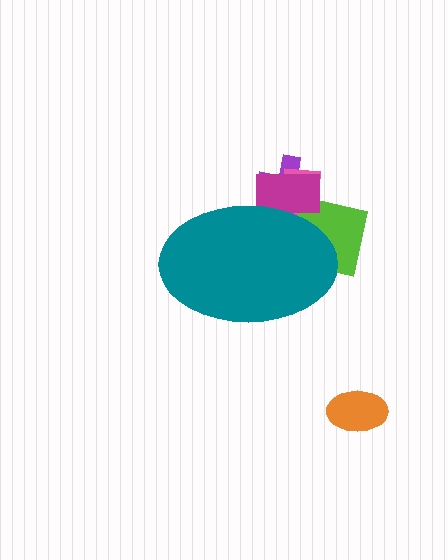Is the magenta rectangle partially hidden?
Yes, the magenta rectangle is partially hidden behind the teal ellipse.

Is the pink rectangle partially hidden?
Yes, the pink rectangle is partially hidden behind the teal ellipse.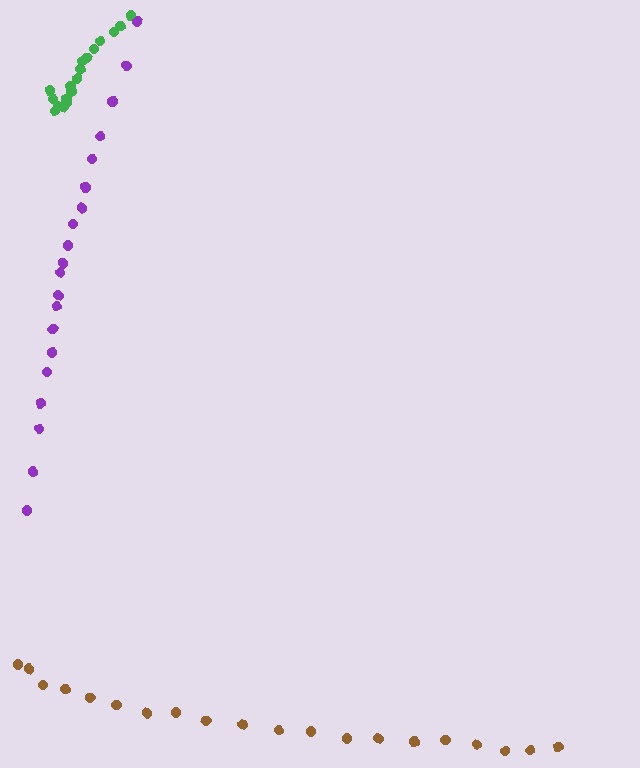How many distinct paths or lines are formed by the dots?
There are 3 distinct paths.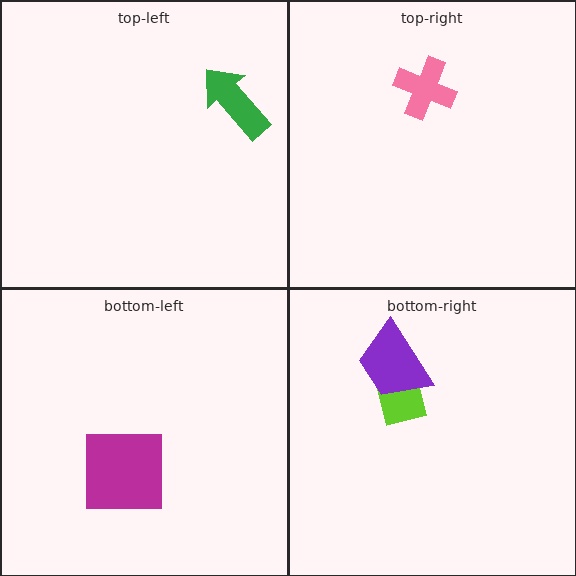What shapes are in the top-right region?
The pink cross.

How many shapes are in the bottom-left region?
1.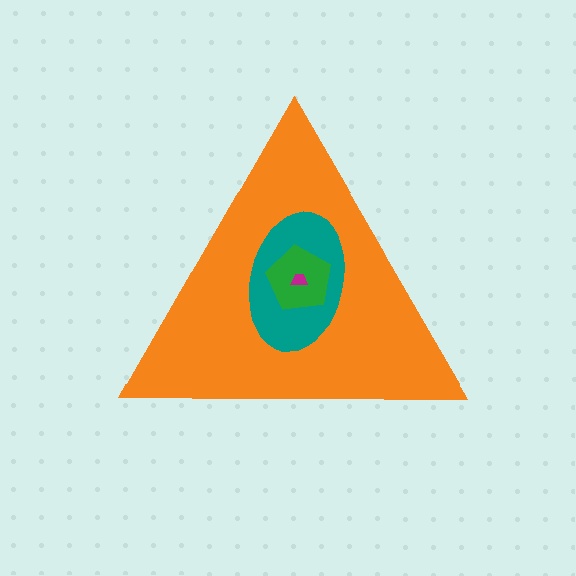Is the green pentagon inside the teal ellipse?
Yes.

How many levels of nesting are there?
4.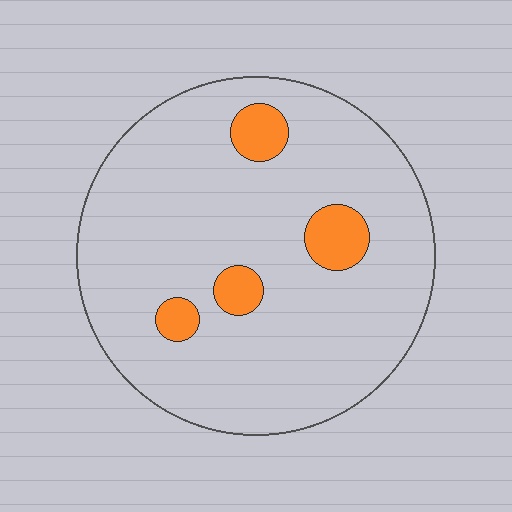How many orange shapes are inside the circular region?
4.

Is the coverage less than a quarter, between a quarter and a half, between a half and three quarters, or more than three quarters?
Less than a quarter.